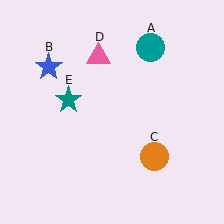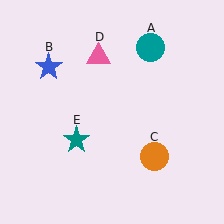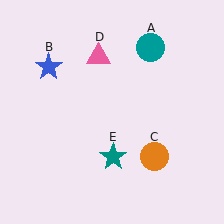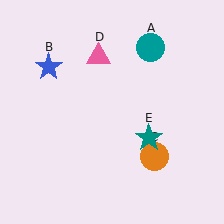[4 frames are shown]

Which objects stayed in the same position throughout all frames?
Teal circle (object A) and blue star (object B) and orange circle (object C) and pink triangle (object D) remained stationary.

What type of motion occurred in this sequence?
The teal star (object E) rotated counterclockwise around the center of the scene.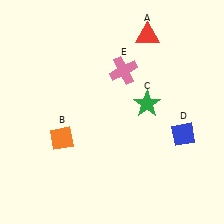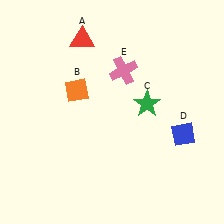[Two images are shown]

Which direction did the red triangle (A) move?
The red triangle (A) moved left.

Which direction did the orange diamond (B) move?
The orange diamond (B) moved up.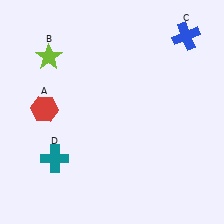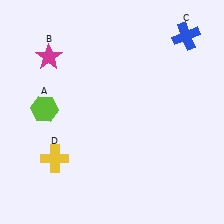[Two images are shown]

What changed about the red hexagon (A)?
In Image 1, A is red. In Image 2, it changed to lime.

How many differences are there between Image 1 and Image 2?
There are 3 differences between the two images.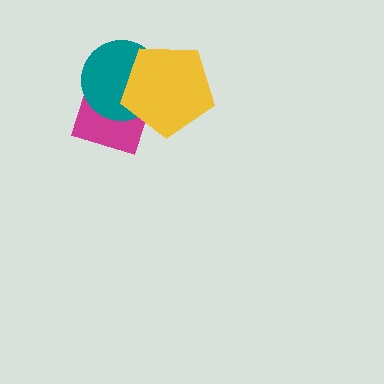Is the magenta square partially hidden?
Yes, it is partially covered by another shape.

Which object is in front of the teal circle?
The yellow pentagon is in front of the teal circle.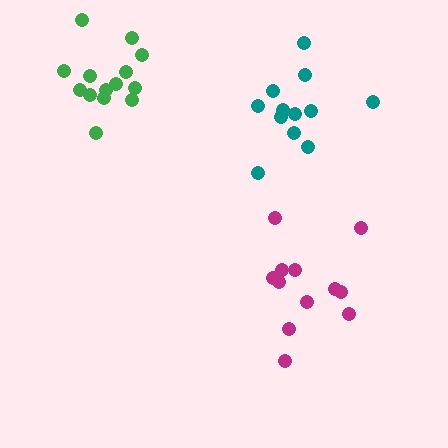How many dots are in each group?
Group 1: 12 dots, Group 2: 12 dots, Group 3: 14 dots (38 total).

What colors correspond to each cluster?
The clusters are colored: teal, magenta, green.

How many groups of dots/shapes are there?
There are 3 groups.